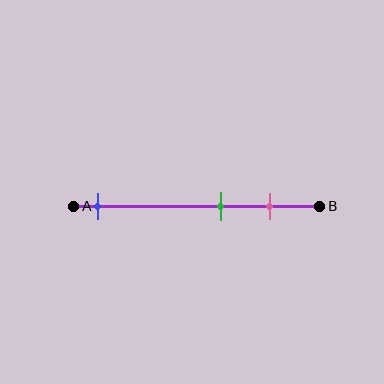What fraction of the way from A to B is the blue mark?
The blue mark is approximately 10% (0.1) of the way from A to B.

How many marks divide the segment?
There are 3 marks dividing the segment.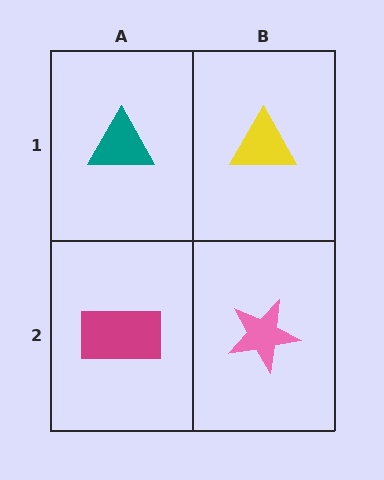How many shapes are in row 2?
2 shapes.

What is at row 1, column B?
A yellow triangle.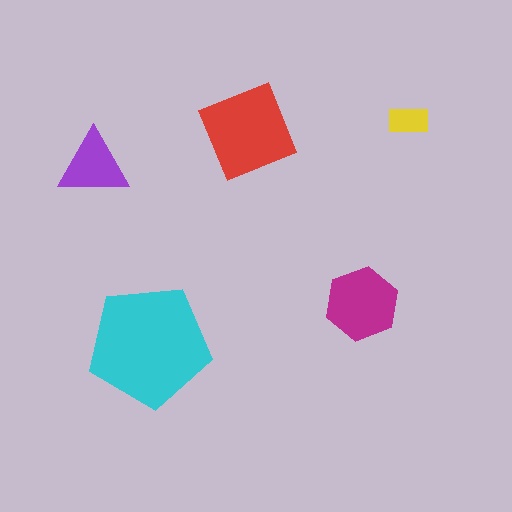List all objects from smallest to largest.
The yellow rectangle, the purple triangle, the magenta hexagon, the red square, the cyan pentagon.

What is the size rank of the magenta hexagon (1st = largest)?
3rd.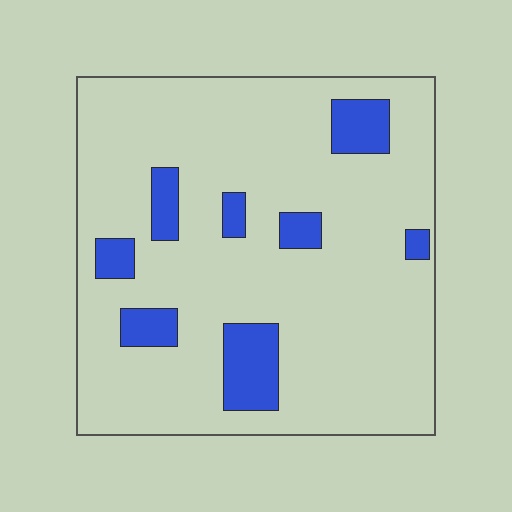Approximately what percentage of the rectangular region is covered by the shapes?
Approximately 15%.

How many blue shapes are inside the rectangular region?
8.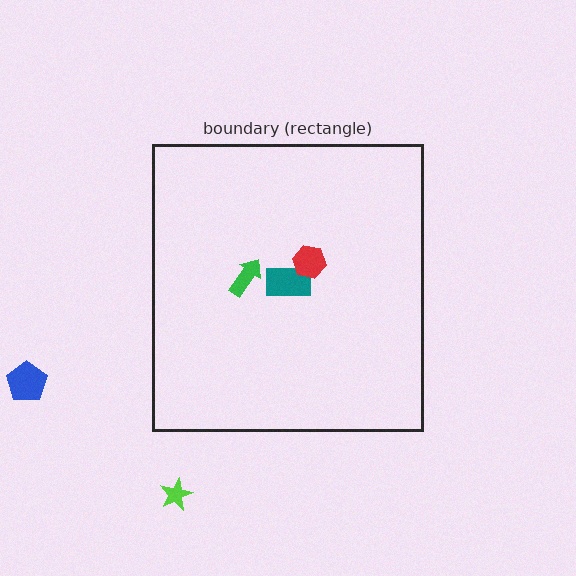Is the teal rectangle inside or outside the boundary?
Inside.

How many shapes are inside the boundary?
3 inside, 2 outside.